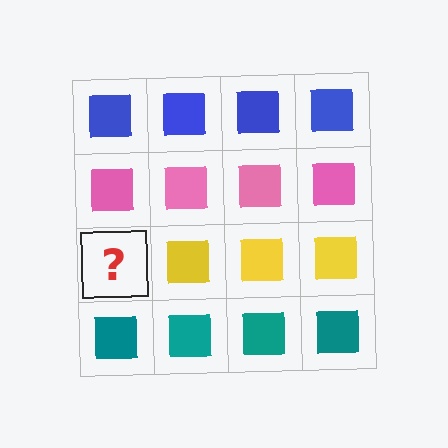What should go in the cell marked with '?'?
The missing cell should contain a yellow square.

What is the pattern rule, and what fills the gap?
The rule is that each row has a consistent color. The gap should be filled with a yellow square.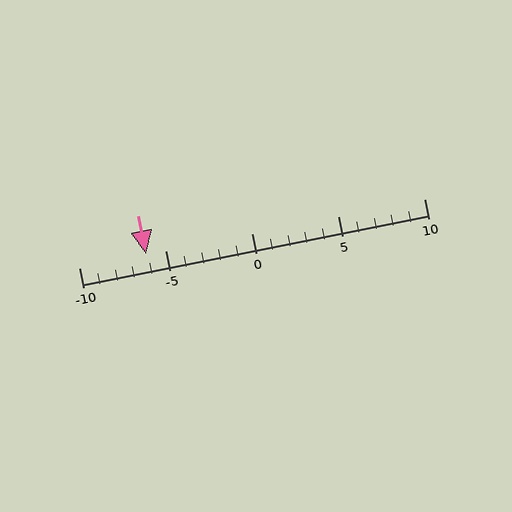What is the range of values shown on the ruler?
The ruler shows values from -10 to 10.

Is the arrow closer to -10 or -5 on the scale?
The arrow is closer to -5.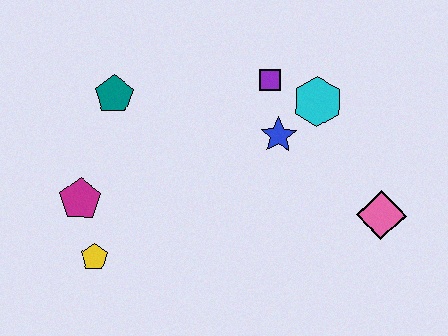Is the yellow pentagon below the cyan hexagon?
Yes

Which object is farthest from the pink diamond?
The magenta pentagon is farthest from the pink diamond.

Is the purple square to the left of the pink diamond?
Yes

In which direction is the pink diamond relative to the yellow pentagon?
The pink diamond is to the right of the yellow pentagon.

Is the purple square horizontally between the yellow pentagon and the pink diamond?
Yes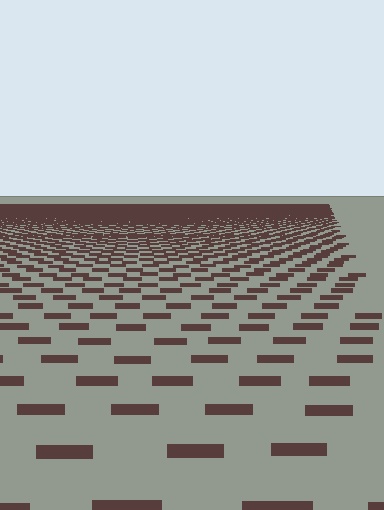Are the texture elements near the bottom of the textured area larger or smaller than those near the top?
Larger. Near the bottom, elements are closer to the viewer and appear at a bigger on-screen size.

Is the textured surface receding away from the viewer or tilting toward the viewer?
The surface is receding away from the viewer. Texture elements get smaller and denser toward the top.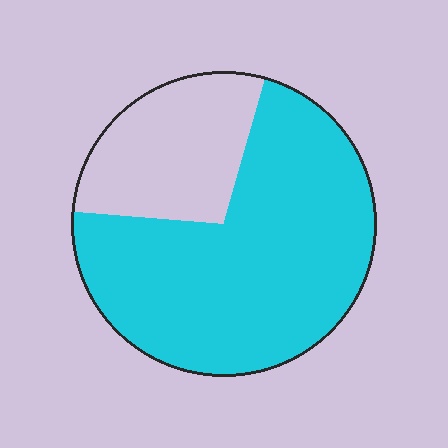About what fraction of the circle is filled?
About three quarters (3/4).